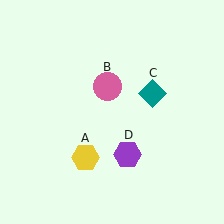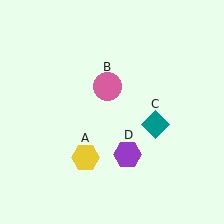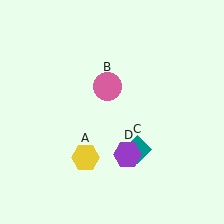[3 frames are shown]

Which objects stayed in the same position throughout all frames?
Yellow hexagon (object A) and pink circle (object B) and purple hexagon (object D) remained stationary.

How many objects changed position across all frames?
1 object changed position: teal diamond (object C).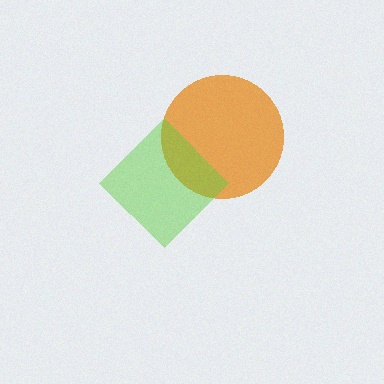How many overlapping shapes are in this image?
There are 2 overlapping shapes in the image.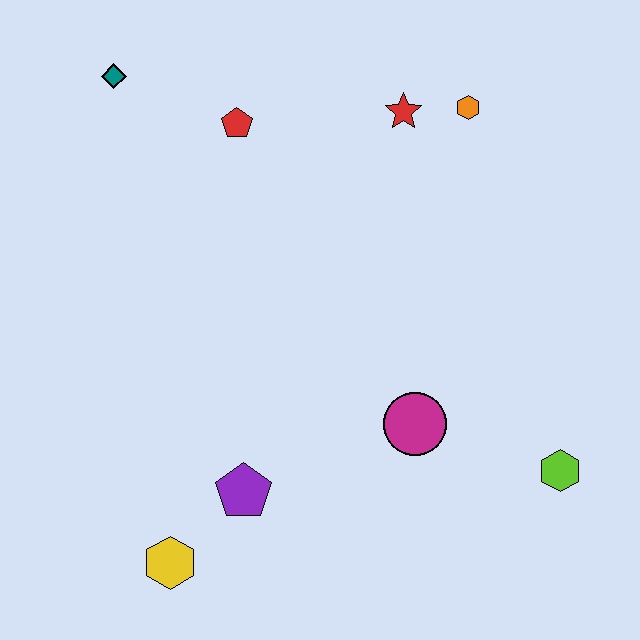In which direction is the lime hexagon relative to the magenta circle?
The lime hexagon is to the right of the magenta circle.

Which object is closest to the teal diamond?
The red pentagon is closest to the teal diamond.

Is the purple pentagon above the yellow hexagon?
Yes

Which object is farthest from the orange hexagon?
The yellow hexagon is farthest from the orange hexagon.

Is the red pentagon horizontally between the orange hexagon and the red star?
No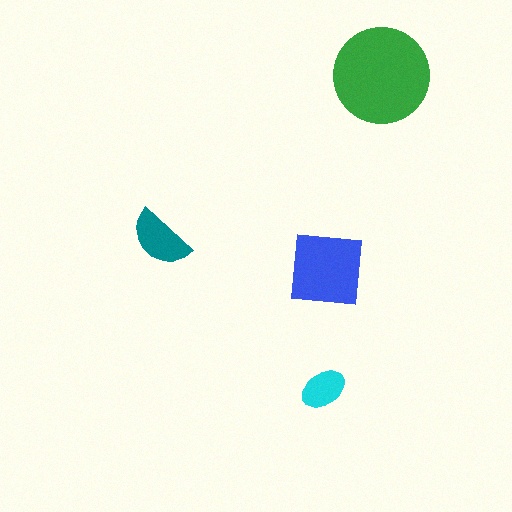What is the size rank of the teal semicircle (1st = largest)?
3rd.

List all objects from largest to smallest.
The green circle, the blue square, the teal semicircle, the cyan ellipse.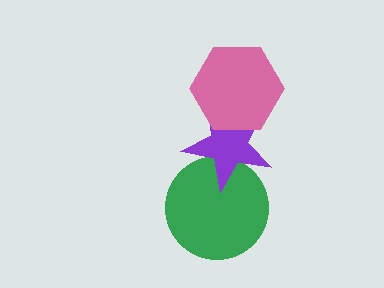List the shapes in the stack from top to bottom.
From top to bottom: the pink hexagon, the purple star, the green circle.